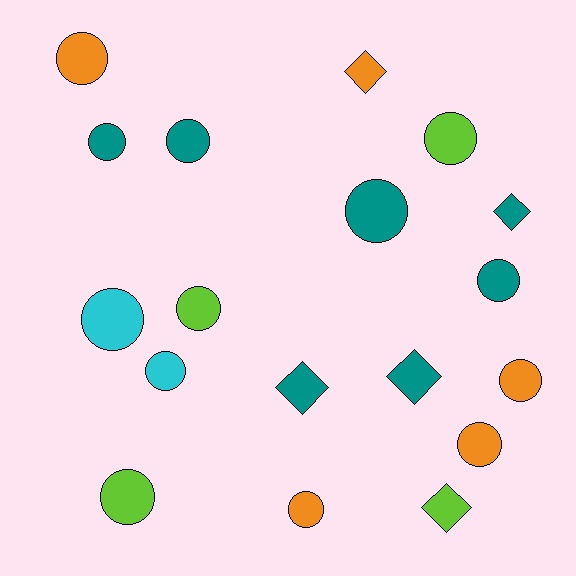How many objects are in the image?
There are 18 objects.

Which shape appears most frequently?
Circle, with 13 objects.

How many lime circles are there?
There are 3 lime circles.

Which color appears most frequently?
Teal, with 7 objects.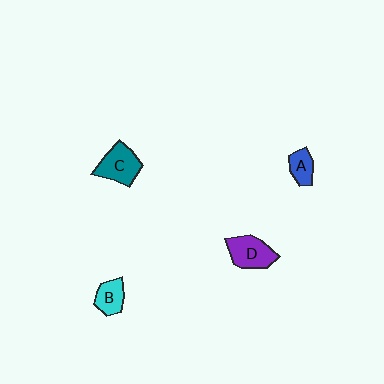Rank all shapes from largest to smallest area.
From largest to smallest: C (teal), D (purple), B (cyan), A (blue).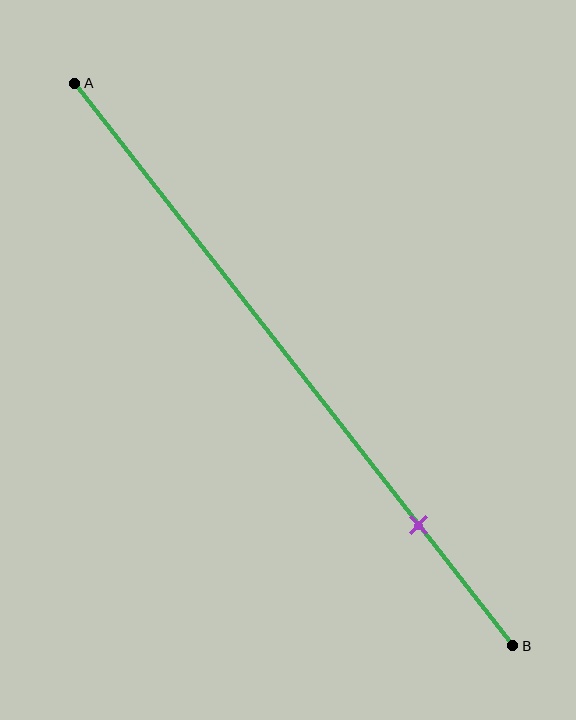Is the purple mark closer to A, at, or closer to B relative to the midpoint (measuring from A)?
The purple mark is closer to point B than the midpoint of segment AB.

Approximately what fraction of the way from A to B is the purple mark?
The purple mark is approximately 80% of the way from A to B.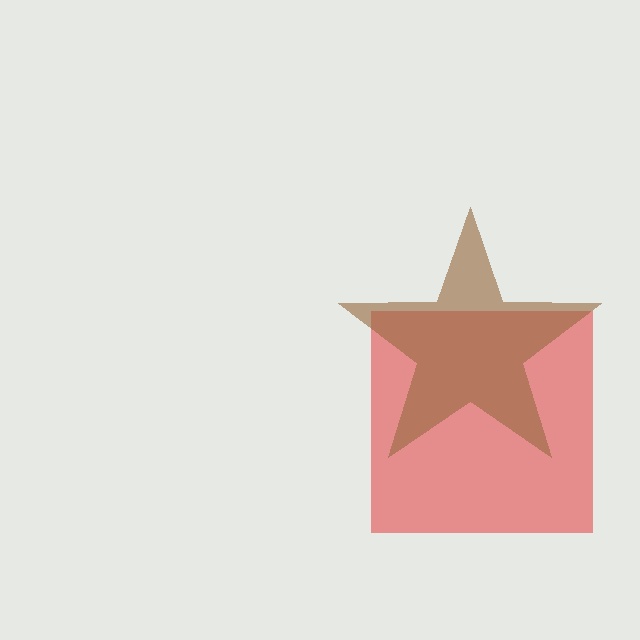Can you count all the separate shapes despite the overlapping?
Yes, there are 2 separate shapes.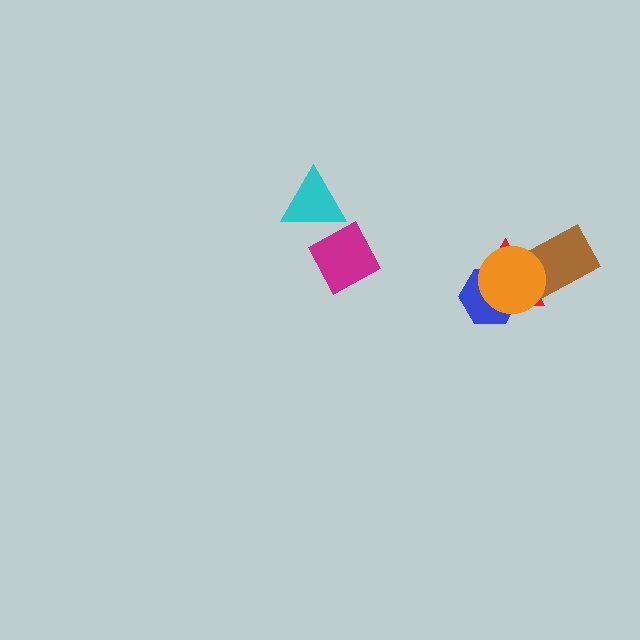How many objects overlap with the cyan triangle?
1 object overlaps with the cyan triangle.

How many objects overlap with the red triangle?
3 objects overlap with the red triangle.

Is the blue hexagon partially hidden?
Yes, it is partially covered by another shape.